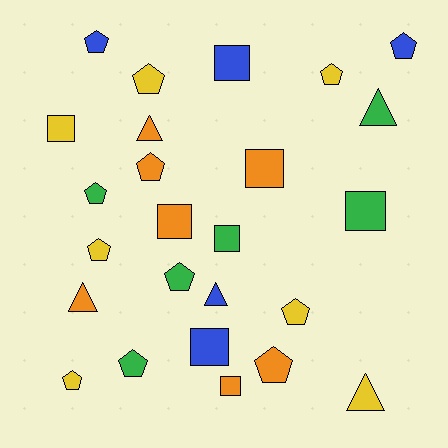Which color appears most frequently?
Yellow, with 7 objects.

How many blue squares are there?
There are 2 blue squares.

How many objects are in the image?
There are 25 objects.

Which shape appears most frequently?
Pentagon, with 12 objects.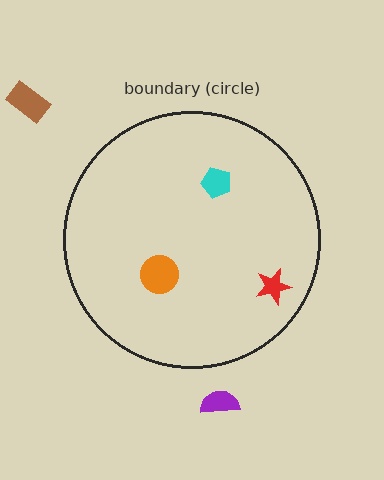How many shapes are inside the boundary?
3 inside, 2 outside.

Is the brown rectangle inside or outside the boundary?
Outside.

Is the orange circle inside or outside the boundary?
Inside.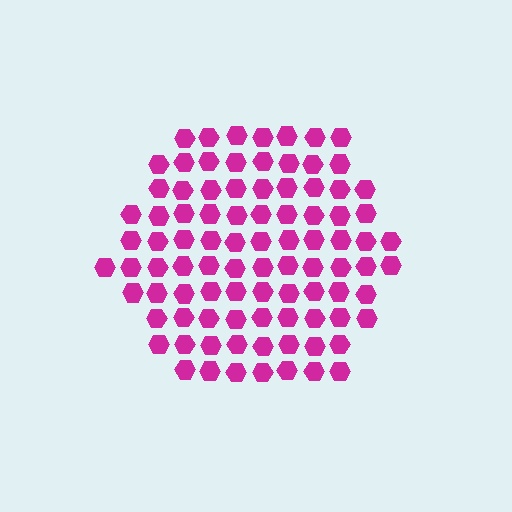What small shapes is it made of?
It is made of small hexagons.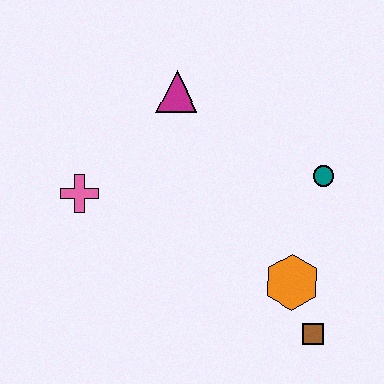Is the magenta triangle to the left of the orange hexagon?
Yes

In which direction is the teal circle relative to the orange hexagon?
The teal circle is above the orange hexagon.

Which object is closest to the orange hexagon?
The brown square is closest to the orange hexagon.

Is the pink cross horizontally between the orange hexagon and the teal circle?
No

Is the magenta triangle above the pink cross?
Yes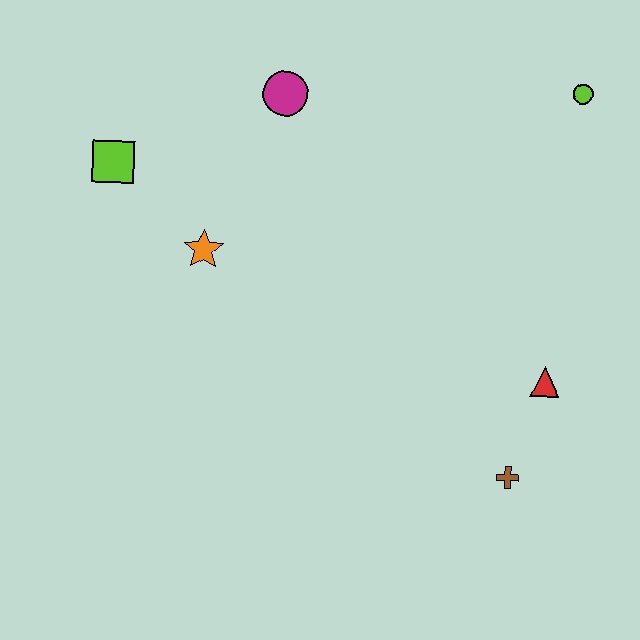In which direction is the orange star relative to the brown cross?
The orange star is to the left of the brown cross.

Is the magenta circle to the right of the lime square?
Yes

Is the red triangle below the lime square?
Yes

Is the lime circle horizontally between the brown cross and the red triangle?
No